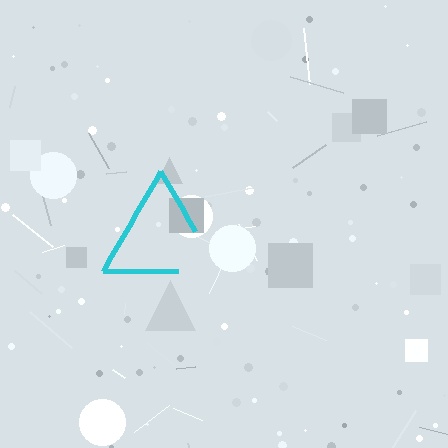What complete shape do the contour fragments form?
The contour fragments form a triangle.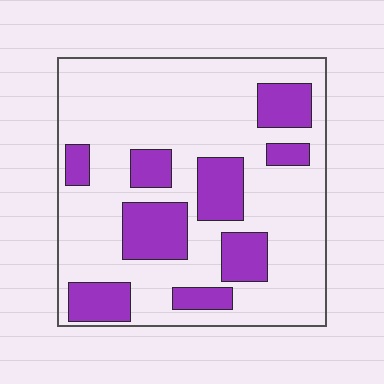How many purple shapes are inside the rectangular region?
9.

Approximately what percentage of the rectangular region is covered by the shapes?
Approximately 25%.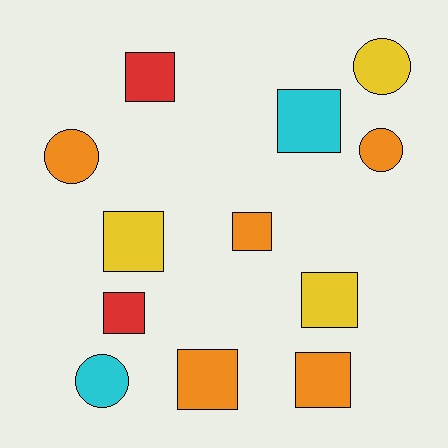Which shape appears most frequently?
Square, with 8 objects.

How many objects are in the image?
There are 12 objects.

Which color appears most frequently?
Orange, with 5 objects.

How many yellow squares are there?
There are 2 yellow squares.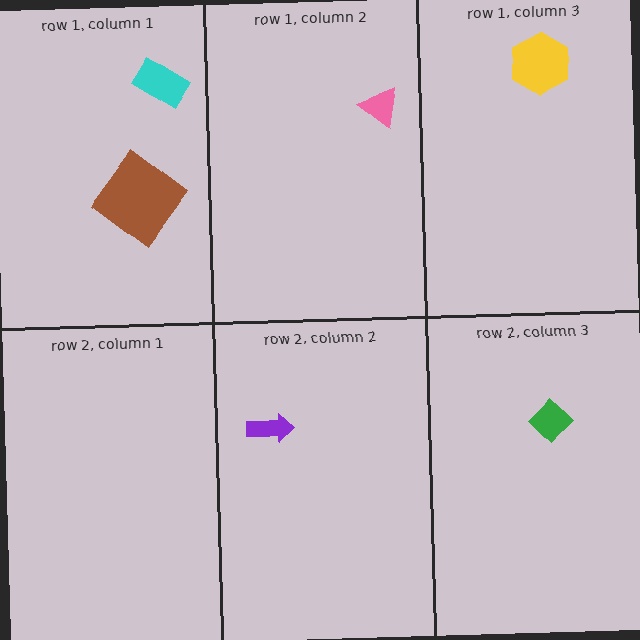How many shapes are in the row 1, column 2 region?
1.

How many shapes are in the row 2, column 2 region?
1.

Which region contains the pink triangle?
The row 1, column 2 region.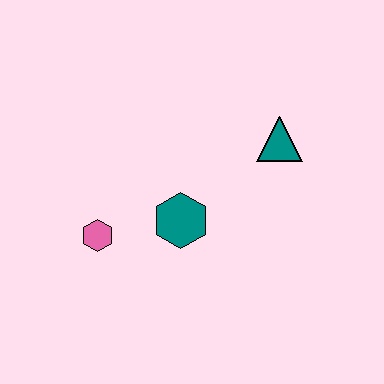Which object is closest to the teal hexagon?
The pink hexagon is closest to the teal hexagon.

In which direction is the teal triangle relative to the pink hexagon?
The teal triangle is to the right of the pink hexagon.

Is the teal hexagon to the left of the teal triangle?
Yes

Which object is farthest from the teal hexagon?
The teal triangle is farthest from the teal hexagon.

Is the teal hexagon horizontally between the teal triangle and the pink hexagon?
Yes